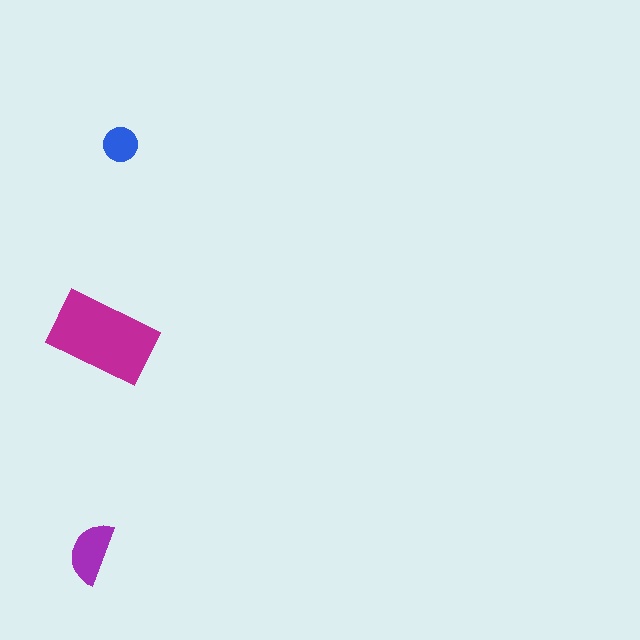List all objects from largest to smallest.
The magenta rectangle, the purple semicircle, the blue circle.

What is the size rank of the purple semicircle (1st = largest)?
2nd.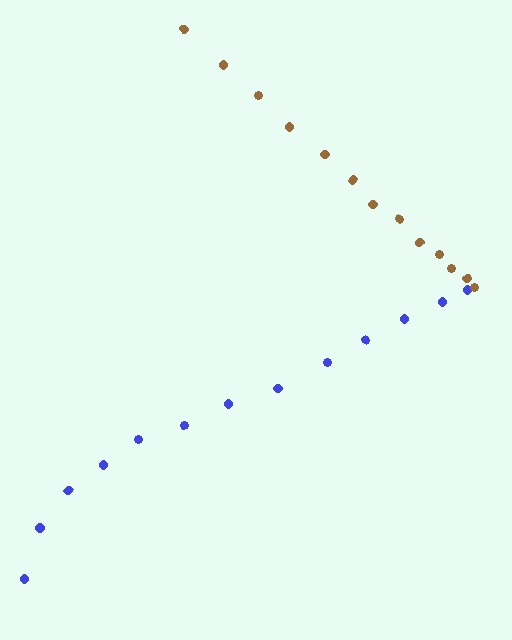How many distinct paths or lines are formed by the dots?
There are 2 distinct paths.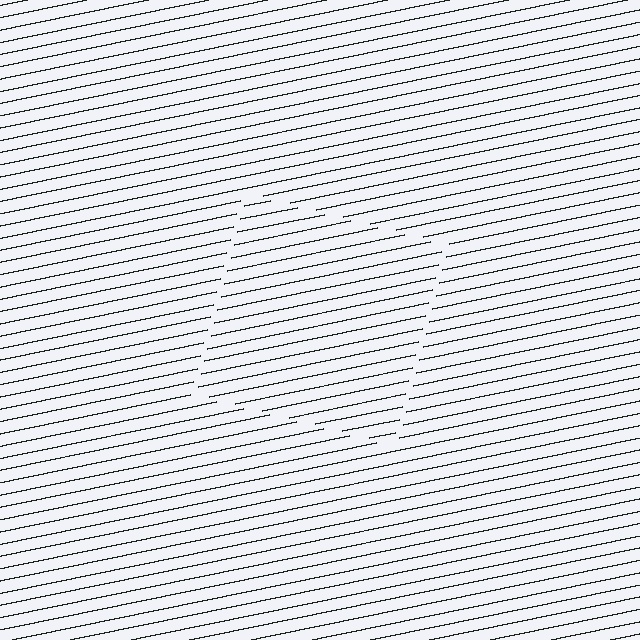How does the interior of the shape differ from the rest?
The interior of the shape contains the same grating, shifted by half a period — the contour is defined by the phase discontinuity where line-ends from the inner and outer gratings abut.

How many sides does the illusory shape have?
4 sides — the line-ends trace a square.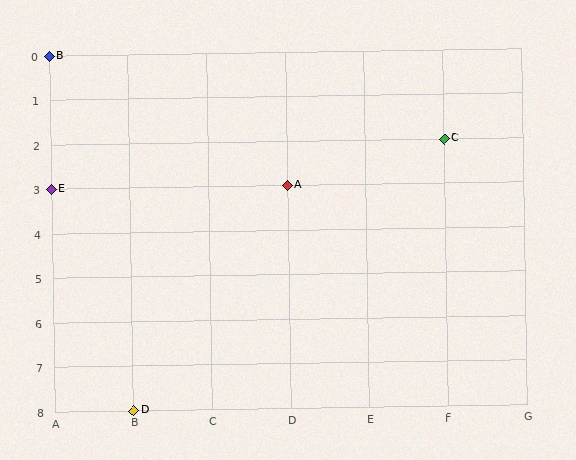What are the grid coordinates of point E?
Point E is at grid coordinates (A, 3).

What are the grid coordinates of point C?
Point C is at grid coordinates (F, 2).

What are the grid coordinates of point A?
Point A is at grid coordinates (D, 3).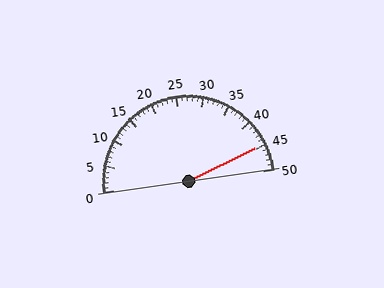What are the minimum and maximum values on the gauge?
The gauge ranges from 0 to 50.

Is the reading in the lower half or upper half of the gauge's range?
The reading is in the upper half of the range (0 to 50).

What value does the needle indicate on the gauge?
The needle indicates approximately 45.